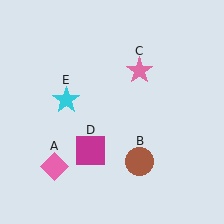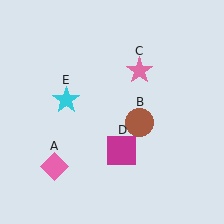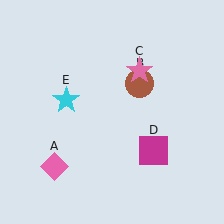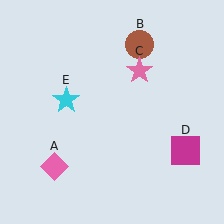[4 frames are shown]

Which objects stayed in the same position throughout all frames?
Pink diamond (object A) and pink star (object C) and cyan star (object E) remained stationary.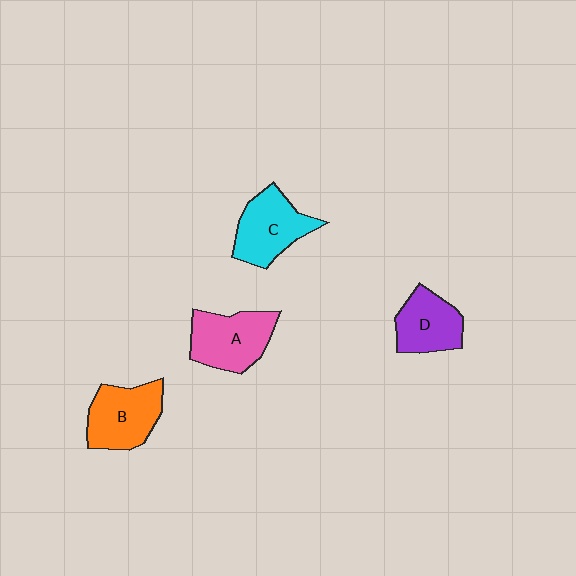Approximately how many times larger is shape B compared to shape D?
Approximately 1.2 times.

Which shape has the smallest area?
Shape D (purple).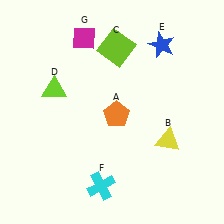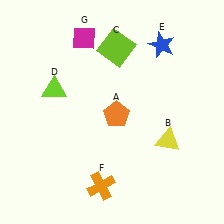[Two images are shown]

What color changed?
The cross (F) changed from cyan in Image 1 to orange in Image 2.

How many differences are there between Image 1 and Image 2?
There is 1 difference between the two images.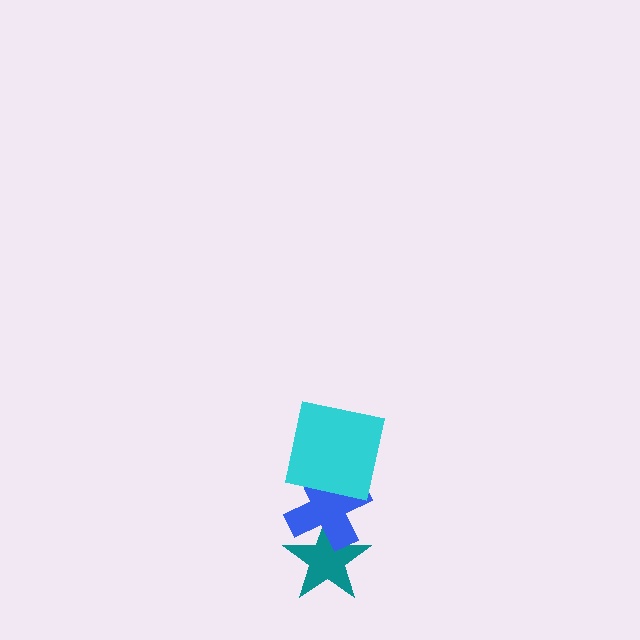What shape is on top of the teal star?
The blue cross is on top of the teal star.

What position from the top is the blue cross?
The blue cross is 2nd from the top.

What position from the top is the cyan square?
The cyan square is 1st from the top.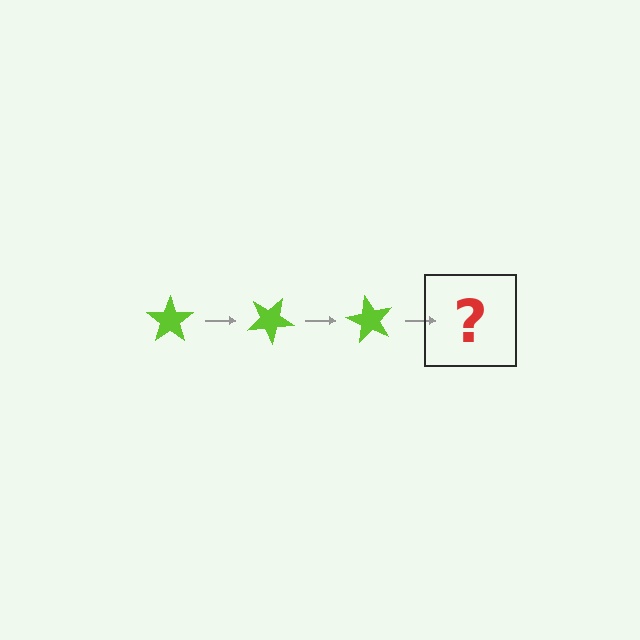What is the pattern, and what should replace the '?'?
The pattern is that the star rotates 30 degrees each step. The '?' should be a lime star rotated 90 degrees.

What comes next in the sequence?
The next element should be a lime star rotated 90 degrees.